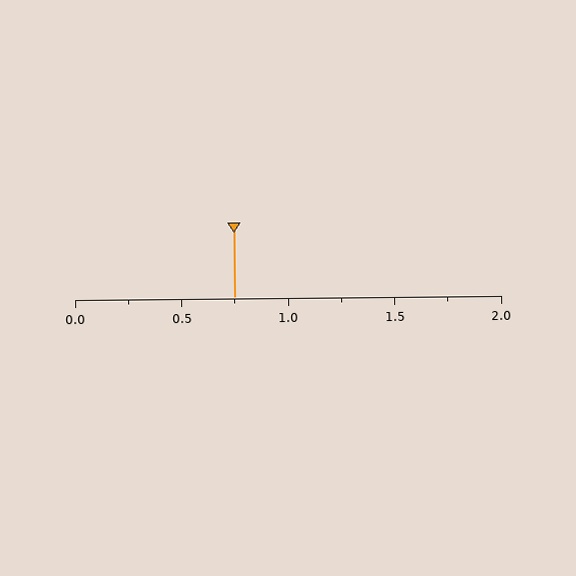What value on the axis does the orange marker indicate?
The marker indicates approximately 0.75.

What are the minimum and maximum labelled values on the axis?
The axis runs from 0.0 to 2.0.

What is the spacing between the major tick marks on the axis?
The major ticks are spaced 0.5 apart.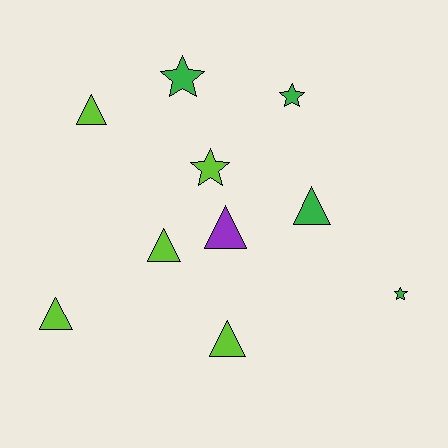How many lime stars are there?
There is 1 lime star.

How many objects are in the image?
There are 10 objects.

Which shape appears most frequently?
Triangle, with 6 objects.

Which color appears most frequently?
Lime, with 5 objects.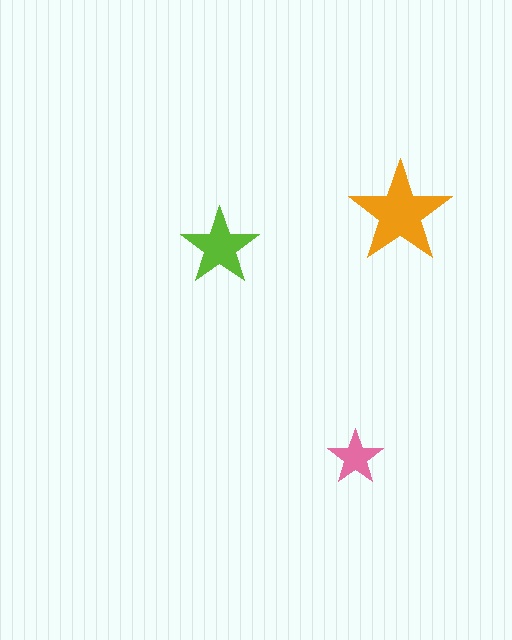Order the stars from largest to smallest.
the orange one, the lime one, the pink one.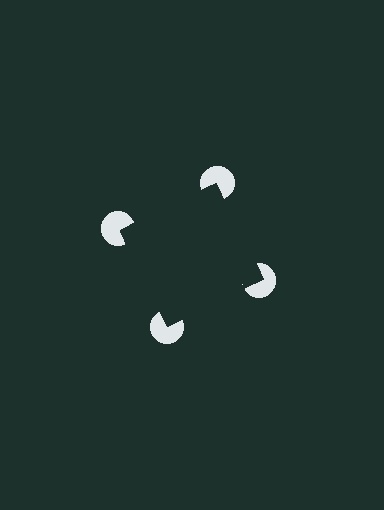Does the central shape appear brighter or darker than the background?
It typically appears slightly darker than the background, even though no actual brightness change is drawn.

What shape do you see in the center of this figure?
An illusory square — its edges are inferred from the aligned wedge cuts in the pac-man discs, not physically drawn.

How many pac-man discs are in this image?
There are 4 — one at each vertex of the illusory square.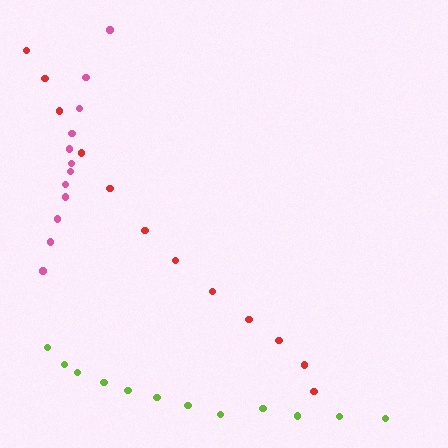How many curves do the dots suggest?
There are 3 distinct paths.